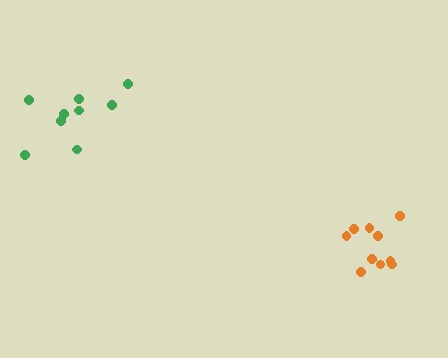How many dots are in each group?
Group 1: 10 dots, Group 2: 9 dots (19 total).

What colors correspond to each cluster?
The clusters are colored: orange, green.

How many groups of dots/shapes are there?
There are 2 groups.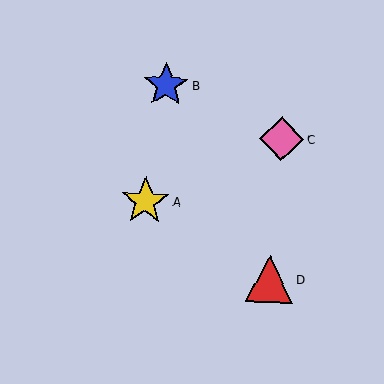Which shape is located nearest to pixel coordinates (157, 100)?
The blue star (labeled B) at (166, 85) is nearest to that location.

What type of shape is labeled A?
Shape A is a yellow star.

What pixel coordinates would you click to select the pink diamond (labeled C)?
Click at (282, 139) to select the pink diamond C.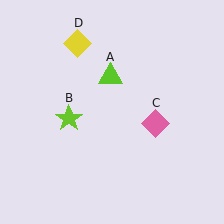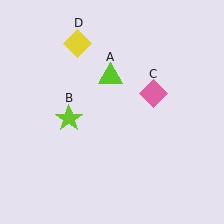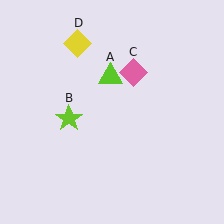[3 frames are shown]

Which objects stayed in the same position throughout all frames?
Lime triangle (object A) and lime star (object B) and yellow diamond (object D) remained stationary.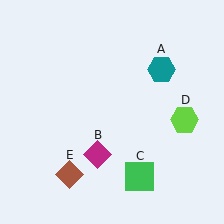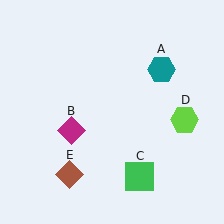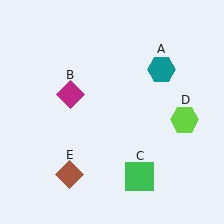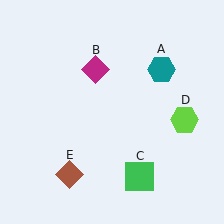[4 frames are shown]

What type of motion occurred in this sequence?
The magenta diamond (object B) rotated clockwise around the center of the scene.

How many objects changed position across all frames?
1 object changed position: magenta diamond (object B).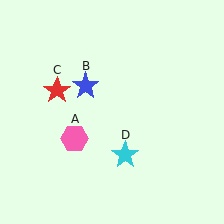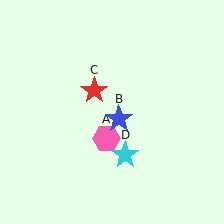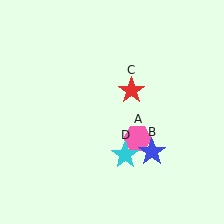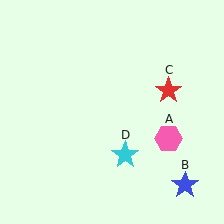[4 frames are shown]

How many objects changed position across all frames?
3 objects changed position: pink hexagon (object A), blue star (object B), red star (object C).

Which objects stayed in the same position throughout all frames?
Cyan star (object D) remained stationary.